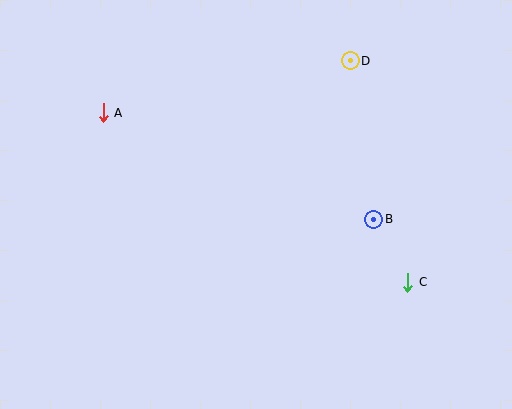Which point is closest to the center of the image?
Point B at (374, 219) is closest to the center.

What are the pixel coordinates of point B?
Point B is at (374, 219).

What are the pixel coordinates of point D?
Point D is at (350, 61).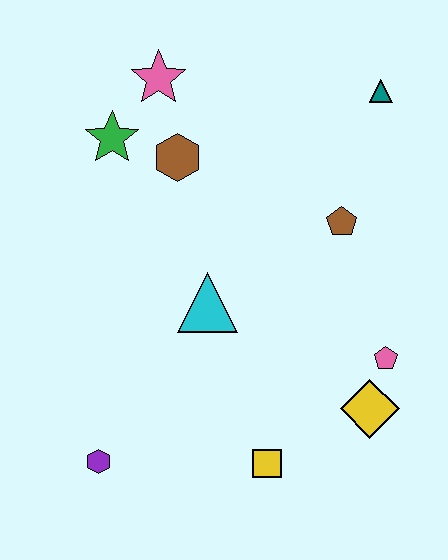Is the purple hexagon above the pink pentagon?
No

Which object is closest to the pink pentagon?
The yellow diamond is closest to the pink pentagon.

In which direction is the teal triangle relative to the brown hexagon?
The teal triangle is to the right of the brown hexagon.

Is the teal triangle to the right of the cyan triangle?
Yes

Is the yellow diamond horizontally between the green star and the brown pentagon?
No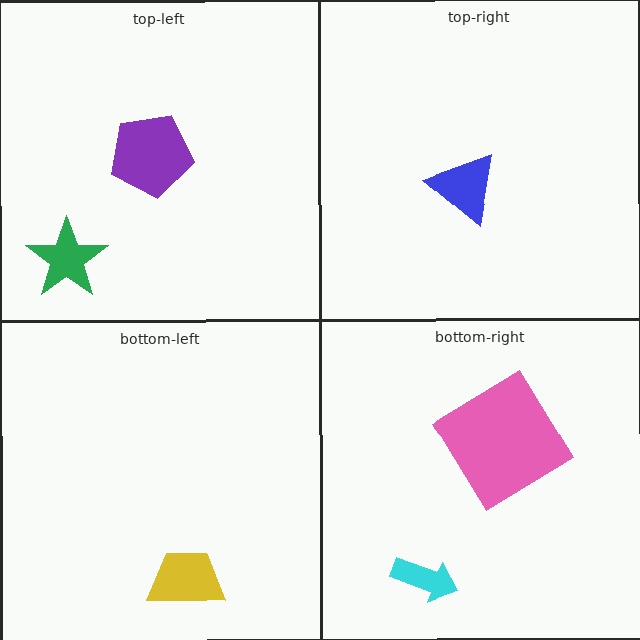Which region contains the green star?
The top-left region.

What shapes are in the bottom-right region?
The cyan arrow, the pink diamond.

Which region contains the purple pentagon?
The top-left region.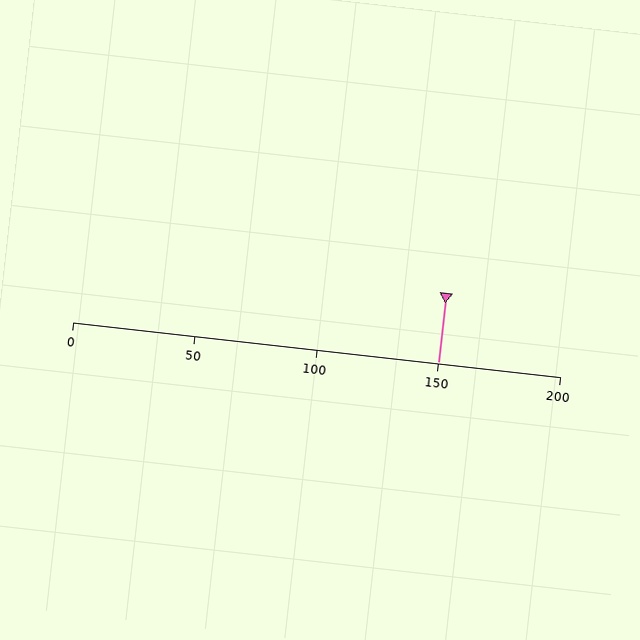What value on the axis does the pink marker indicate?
The marker indicates approximately 150.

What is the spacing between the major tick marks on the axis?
The major ticks are spaced 50 apart.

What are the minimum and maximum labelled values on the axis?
The axis runs from 0 to 200.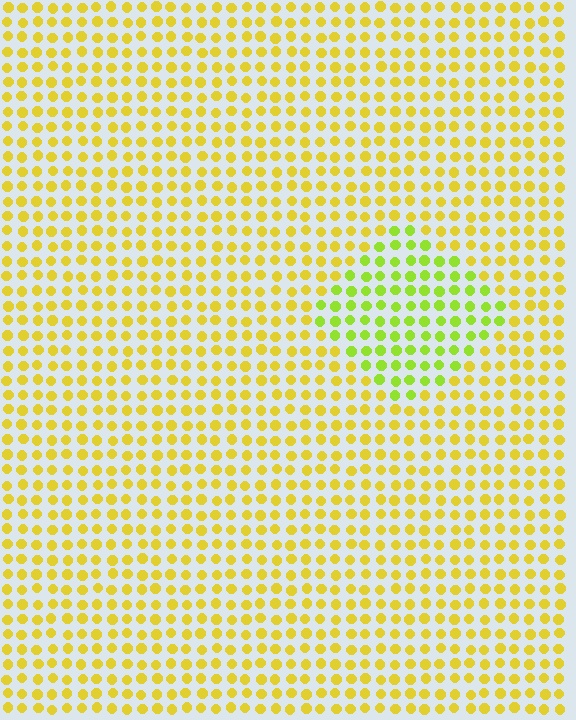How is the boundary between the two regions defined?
The boundary is defined purely by a slight shift in hue (about 33 degrees). Spacing, size, and orientation are identical on both sides.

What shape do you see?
I see a diamond.